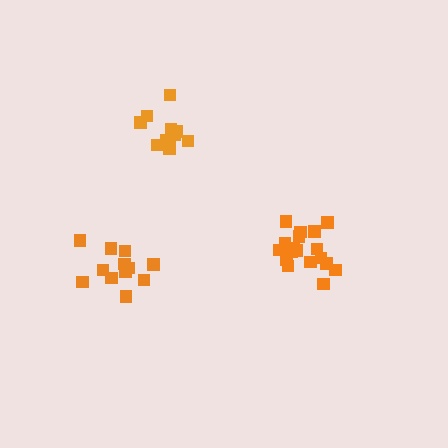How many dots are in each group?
Group 1: 18 dots, Group 2: 13 dots, Group 3: 12 dots (43 total).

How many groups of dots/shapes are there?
There are 3 groups.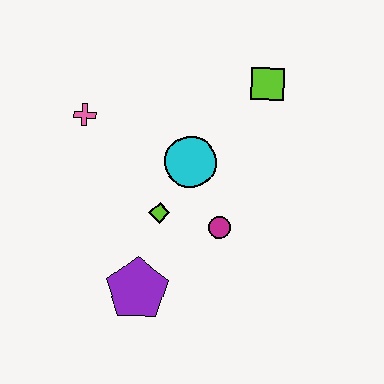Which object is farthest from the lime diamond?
The lime square is farthest from the lime diamond.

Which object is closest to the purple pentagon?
The lime diamond is closest to the purple pentagon.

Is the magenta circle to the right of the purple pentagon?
Yes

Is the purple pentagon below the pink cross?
Yes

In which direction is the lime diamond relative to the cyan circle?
The lime diamond is below the cyan circle.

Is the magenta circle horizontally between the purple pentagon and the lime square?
Yes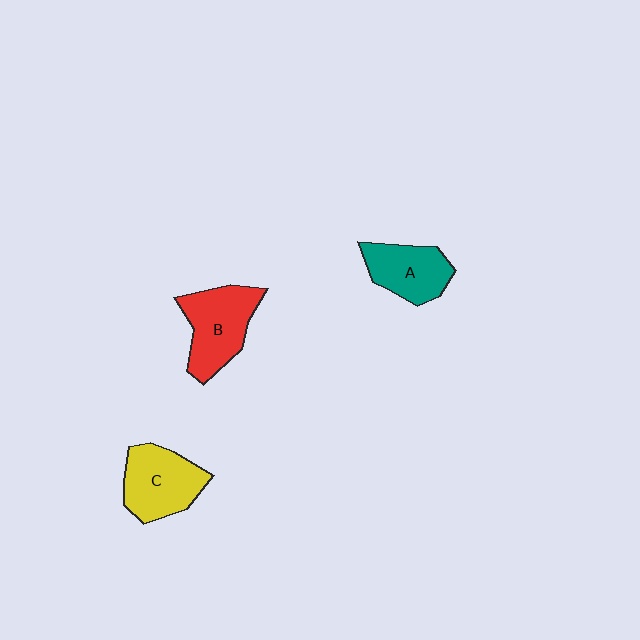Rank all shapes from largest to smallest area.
From largest to smallest: B (red), C (yellow), A (teal).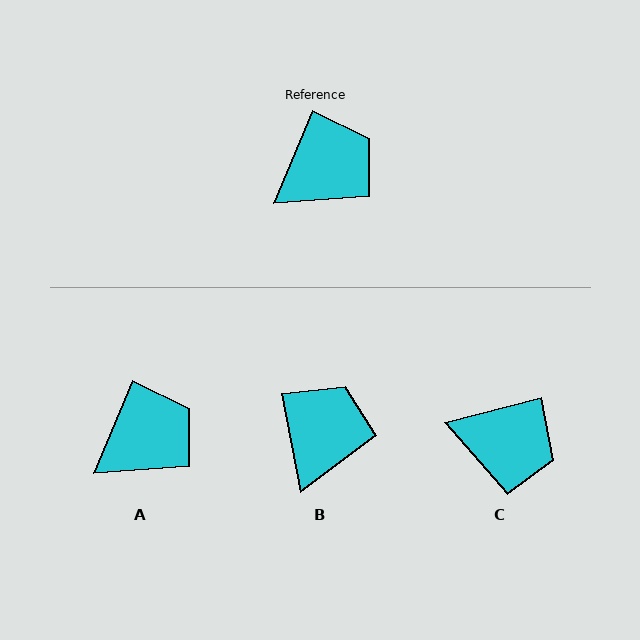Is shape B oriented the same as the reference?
No, it is off by about 33 degrees.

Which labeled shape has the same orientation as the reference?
A.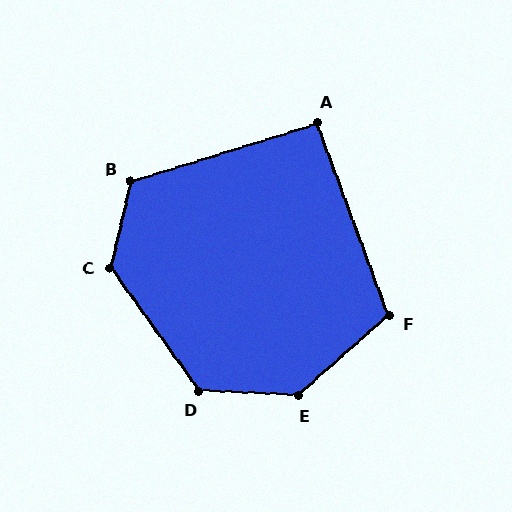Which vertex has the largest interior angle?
E, at approximately 136 degrees.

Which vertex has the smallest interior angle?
A, at approximately 93 degrees.